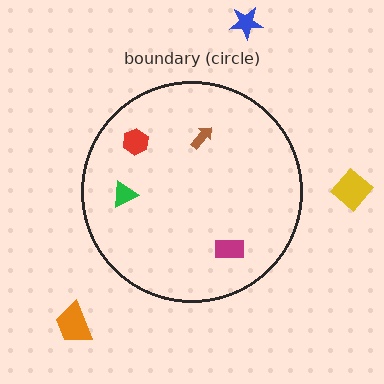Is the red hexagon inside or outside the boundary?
Inside.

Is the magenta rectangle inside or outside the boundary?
Inside.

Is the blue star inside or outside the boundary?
Outside.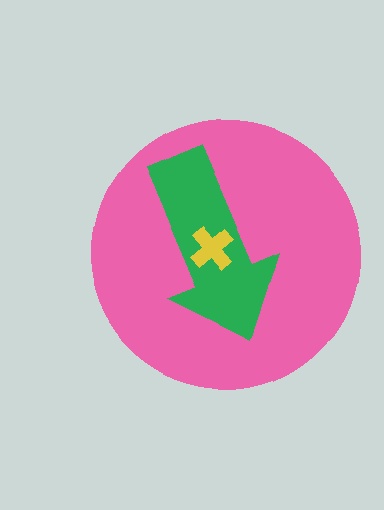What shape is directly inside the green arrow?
The yellow cross.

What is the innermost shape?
The yellow cross.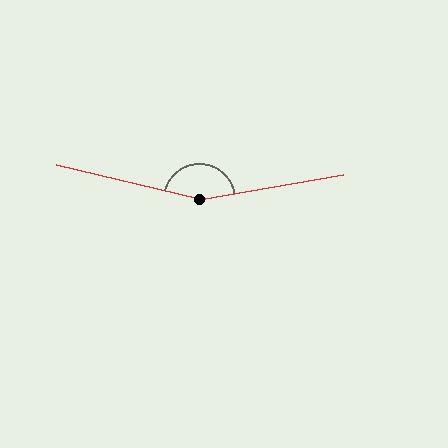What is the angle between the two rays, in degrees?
Approximately 157 degrees.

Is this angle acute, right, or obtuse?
It is obtuse.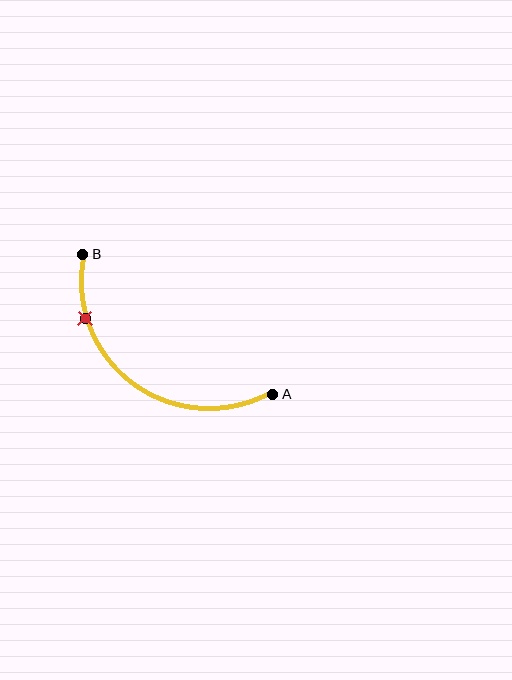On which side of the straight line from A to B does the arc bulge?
The arc bulges below and to the left of the straight line connecting A and B.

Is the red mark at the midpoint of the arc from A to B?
No. The red mark lies on the arc but is closer to endpoint B. The arc midpoint would be at the point on the curve equidistant along the arc from both A and B.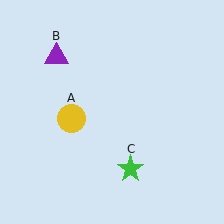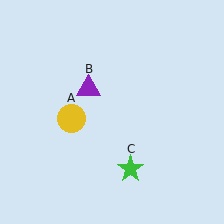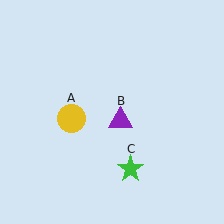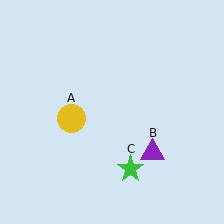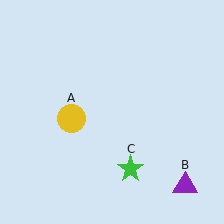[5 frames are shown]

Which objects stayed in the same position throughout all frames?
Yellow circle (object A) and green star (object C) remained stationary.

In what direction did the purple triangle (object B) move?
The purple triangle (object B) moved down and to the right.